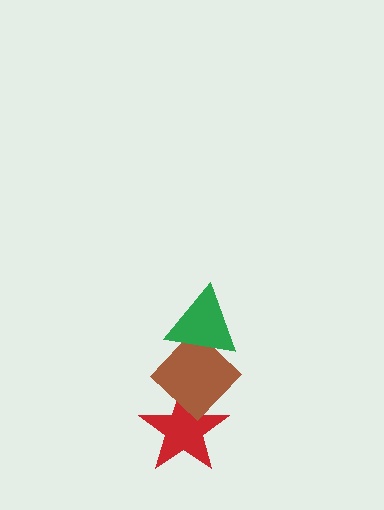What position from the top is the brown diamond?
The brown diamond is 2nd from the top.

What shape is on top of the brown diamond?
The green triangle is on top of the brown diamond.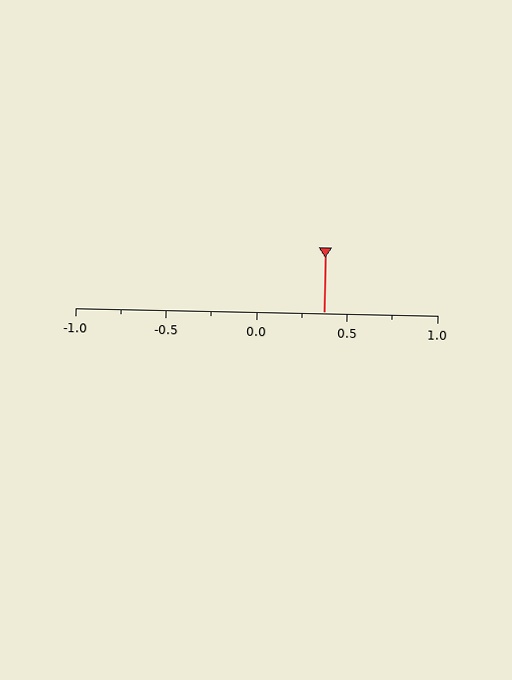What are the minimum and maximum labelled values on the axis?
The axis runs from -1.0 to 1.0.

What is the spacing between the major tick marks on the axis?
The major ticks are spaced 0.5 apart.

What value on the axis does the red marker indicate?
The marker indicates approximately 0.38.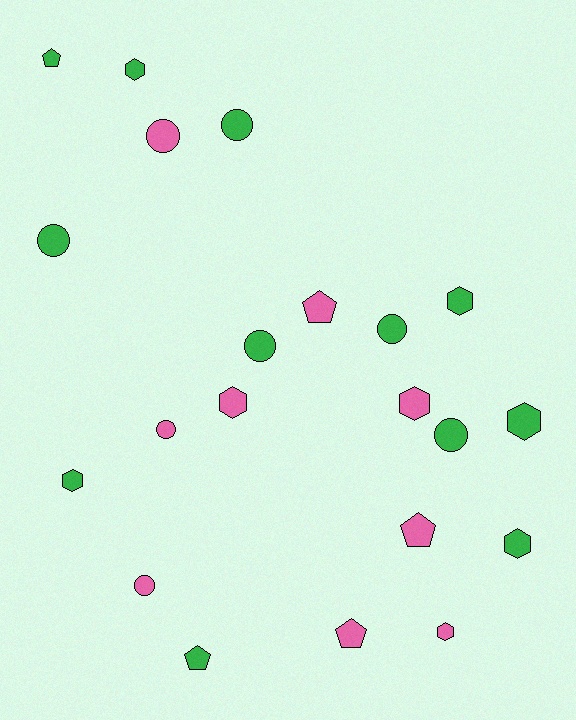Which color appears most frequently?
Green, with 12 objects.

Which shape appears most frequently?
Hexagon, with 8 objects.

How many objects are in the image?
There are 21 objects.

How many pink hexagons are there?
There are 3 pink hexagons.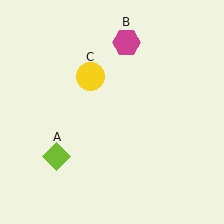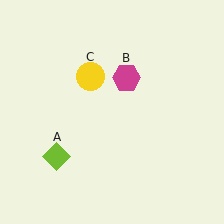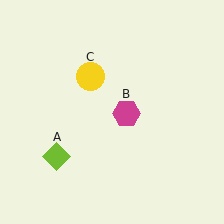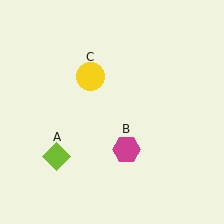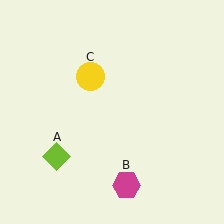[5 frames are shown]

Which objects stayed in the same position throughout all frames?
Lime diamond (object A) and yellow circle (object C) remained stationary.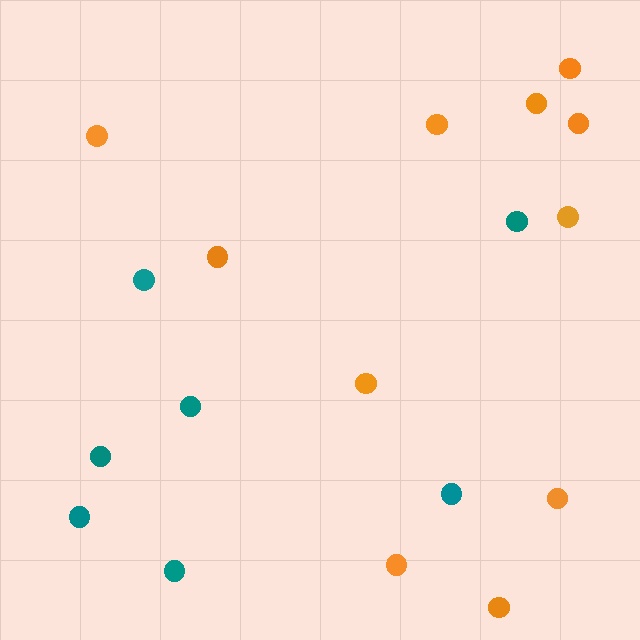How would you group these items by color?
There are 2 groups: one group of orange circles (11) and one group of teal circles (7).